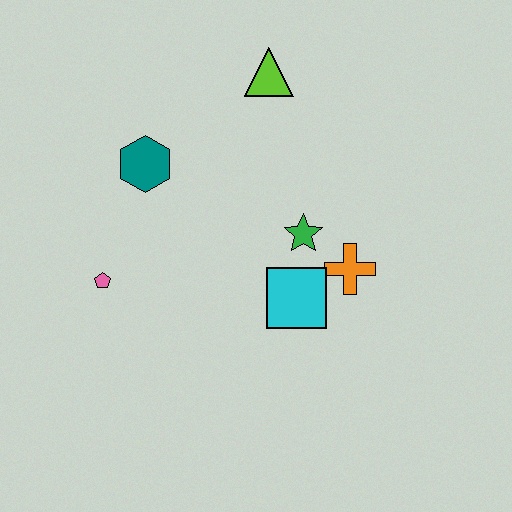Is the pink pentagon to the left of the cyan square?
Yes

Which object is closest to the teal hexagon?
The pink pentagon is closest to the teal hexagon.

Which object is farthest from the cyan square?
The lime triangle is farthest from the cyan square.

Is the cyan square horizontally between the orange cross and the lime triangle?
Yes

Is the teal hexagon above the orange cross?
Yes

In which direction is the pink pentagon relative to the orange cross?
The pink pentagon is to the left of the orange cross.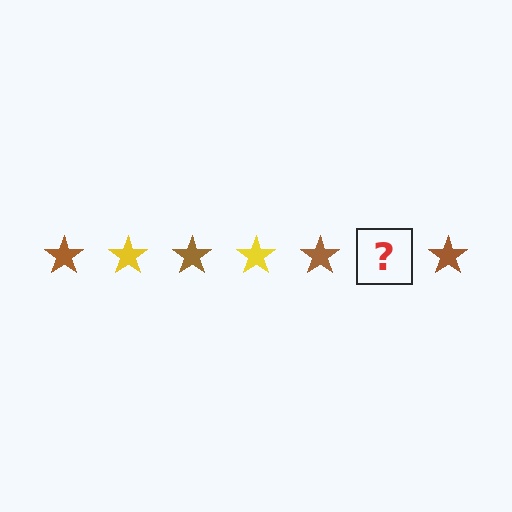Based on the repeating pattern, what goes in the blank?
The blank should be a yellow star.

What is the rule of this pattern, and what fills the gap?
The rule is that the pattern cycles through brown, yellow stars. The gap should be filled with a yellow star.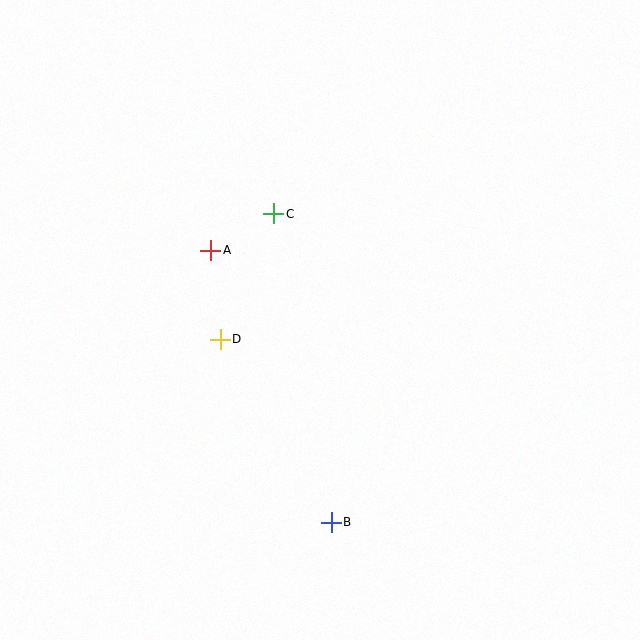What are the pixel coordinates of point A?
Point A is at (211, 250).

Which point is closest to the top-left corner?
Point A is closest to the top-left corner.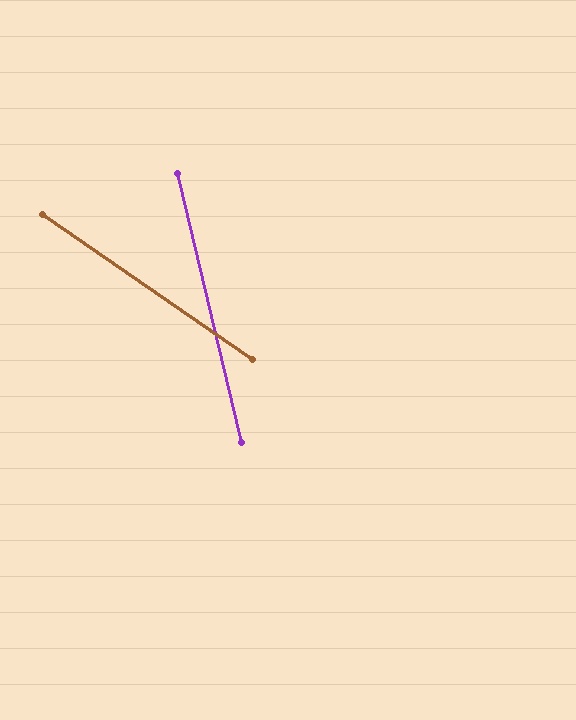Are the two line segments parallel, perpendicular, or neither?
Neither parallel nor perpendicular — they differ by about 42°.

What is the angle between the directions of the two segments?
Approximately 42 degrees.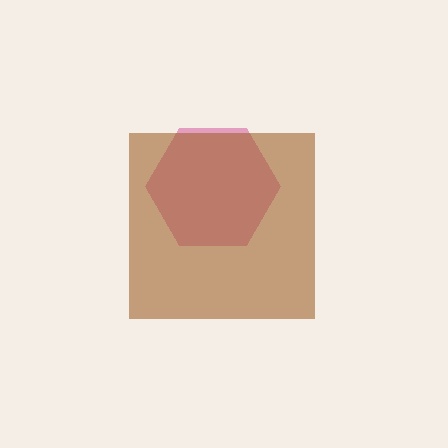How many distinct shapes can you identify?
There are 2 distinct shapes: a pink hexagon, a brown square.